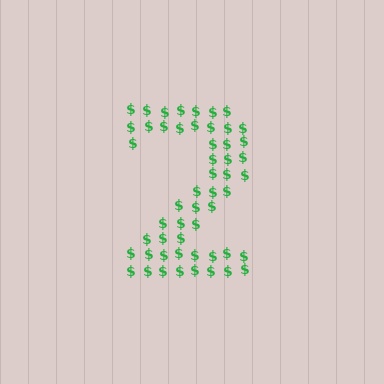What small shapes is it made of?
It is made of small dollar signs.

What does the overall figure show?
The overall figure shows the digit 2.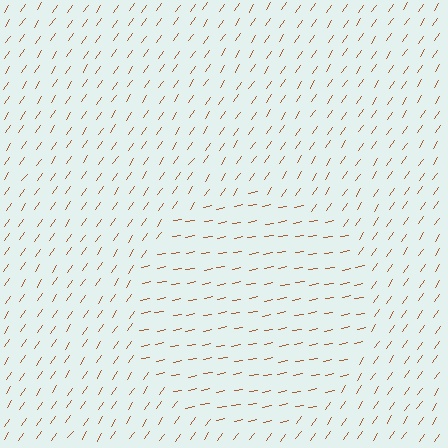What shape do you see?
I see a circle.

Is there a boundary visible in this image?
Yes, there is a texture boundary formed by a change in line orientation.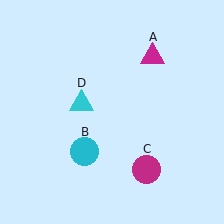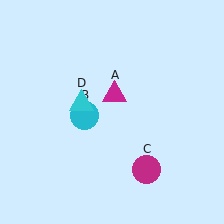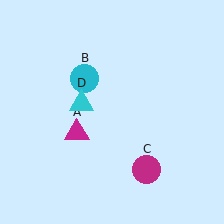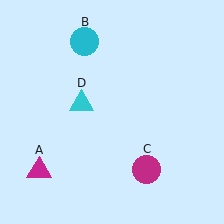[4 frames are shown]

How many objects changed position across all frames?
2 objects changed position: magenta triangle (object A), cyan circle (object B).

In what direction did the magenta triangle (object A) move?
The magenta triangle (object A) moved down and to the left.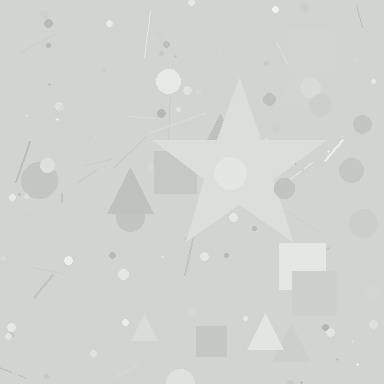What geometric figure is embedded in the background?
A star is embedded in the background.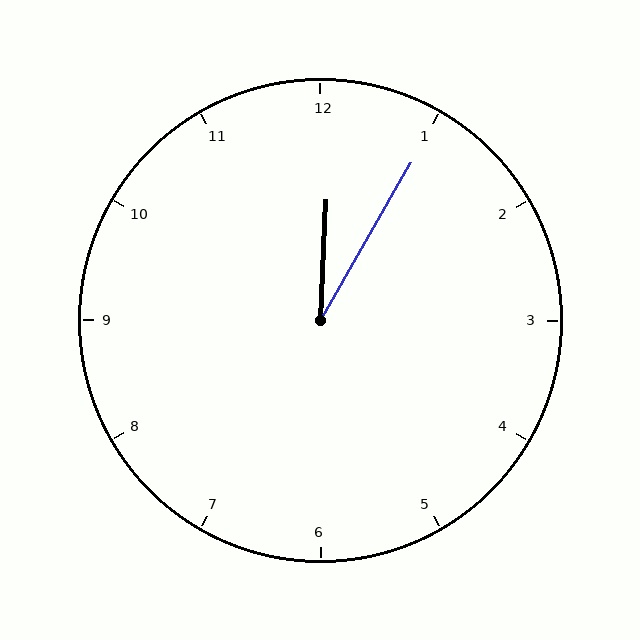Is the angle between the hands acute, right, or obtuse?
It is acute.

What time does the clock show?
12:05.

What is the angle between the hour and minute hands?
Approximately 28 degrees.